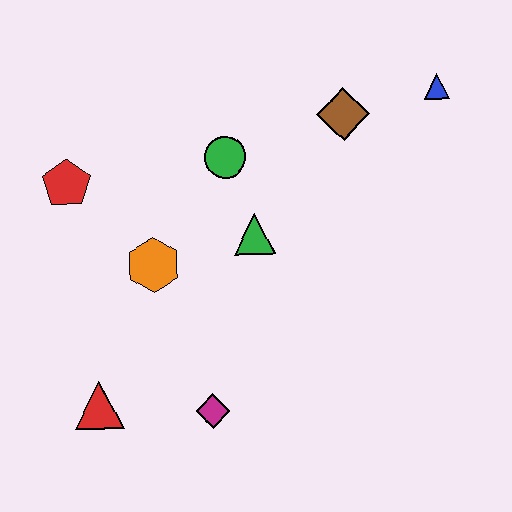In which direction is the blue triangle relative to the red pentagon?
The blue triangle is to the right of the red pentagon.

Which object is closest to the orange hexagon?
The green triangle is closest to the orange hexagon.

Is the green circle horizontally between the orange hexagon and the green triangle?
Yes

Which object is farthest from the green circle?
The red triangle is farthest from the green circle.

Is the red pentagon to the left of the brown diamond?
Yes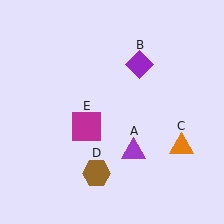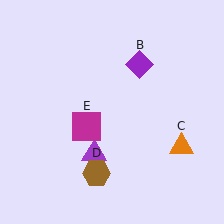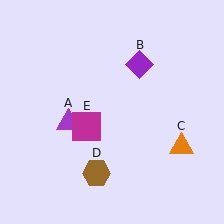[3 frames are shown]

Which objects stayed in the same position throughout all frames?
Purple diamond (object B) and orange triangle (object C) and brown hexagon (object D) and magenta square (object E) remained stationary.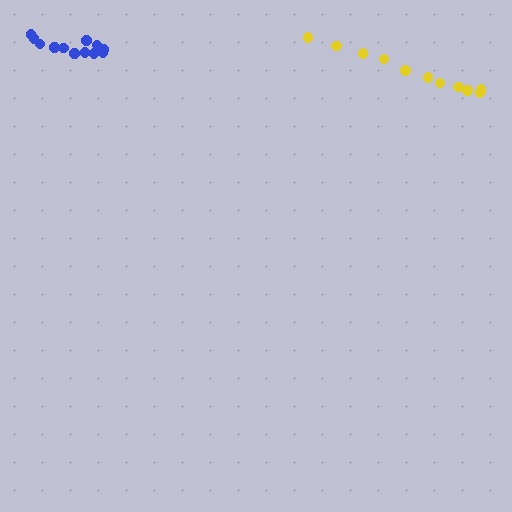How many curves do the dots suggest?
There are 2 distinct paths.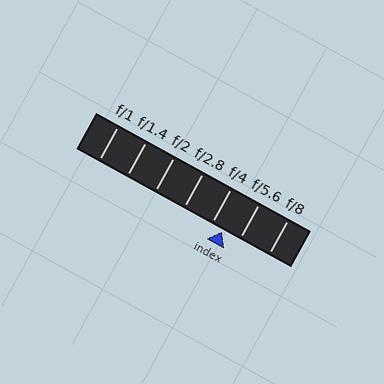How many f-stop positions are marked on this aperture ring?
There are 7 f-stop positions marked.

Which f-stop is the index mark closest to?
The index mark is closest to f/4.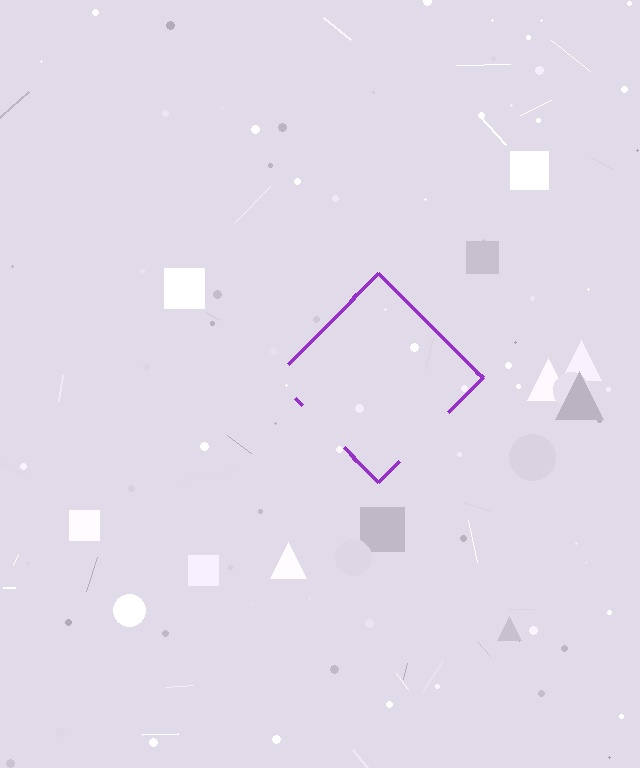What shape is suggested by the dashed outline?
The dashed outline suggests a diamond.